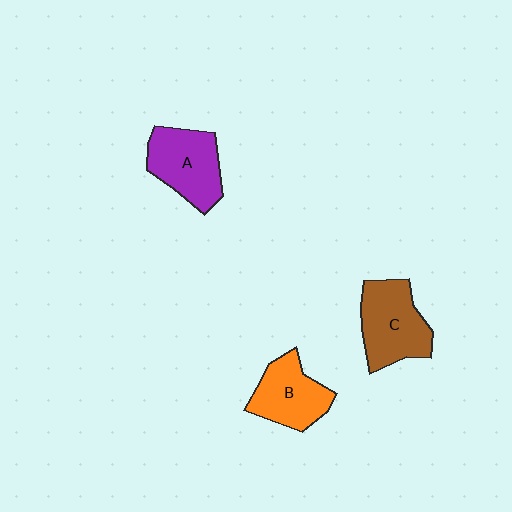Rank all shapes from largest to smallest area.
From largest to smallest: C (brown), A (purple), B (orange).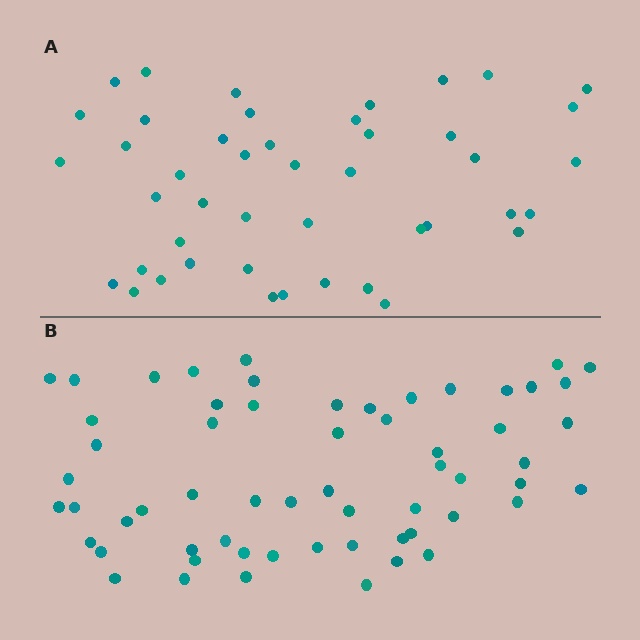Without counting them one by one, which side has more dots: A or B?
Region B (the bottom region) has more dots.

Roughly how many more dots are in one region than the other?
Region B has approximately 15 more dots than region A.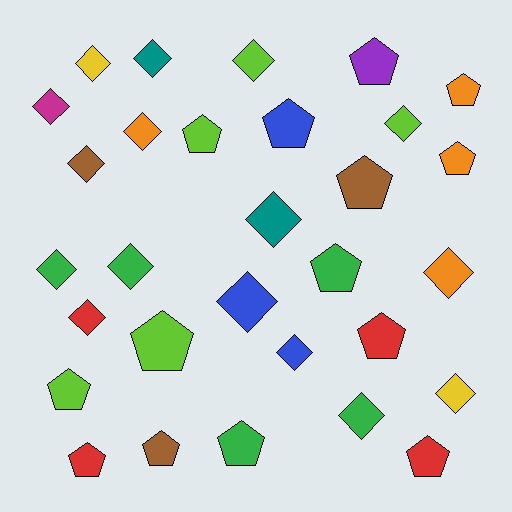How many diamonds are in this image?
There are 16 diamonds.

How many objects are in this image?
There are 30 objects.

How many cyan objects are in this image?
There are no cyan objects.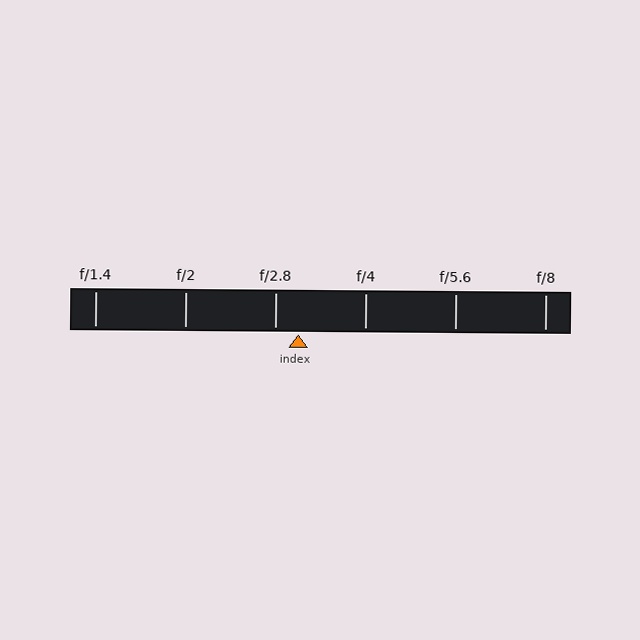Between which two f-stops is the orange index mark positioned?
The index mark is between f/2.8 and f/4.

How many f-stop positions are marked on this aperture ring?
There are 6 f-stop positions marked.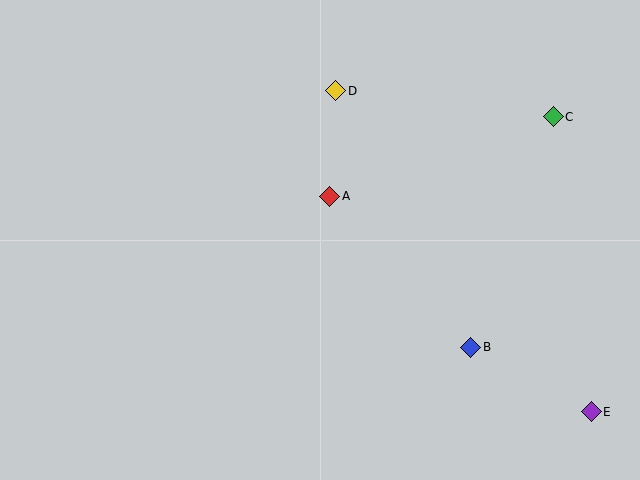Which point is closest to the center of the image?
Point A at (330, 196) is closest to the center.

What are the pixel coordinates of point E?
Point E is at (591, 412).